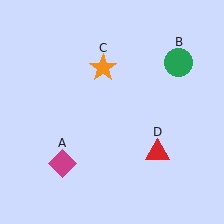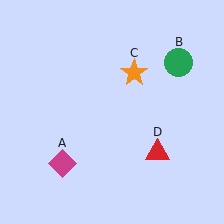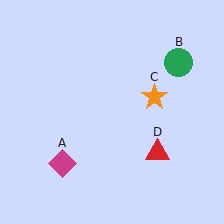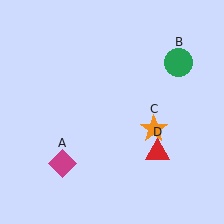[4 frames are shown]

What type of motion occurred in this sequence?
The orange star (object C) rotated clockwise around the center of the scene.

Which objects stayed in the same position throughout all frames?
Magenta diamond (object A) and green circle (object B) and red triangle (object D) remained stationary.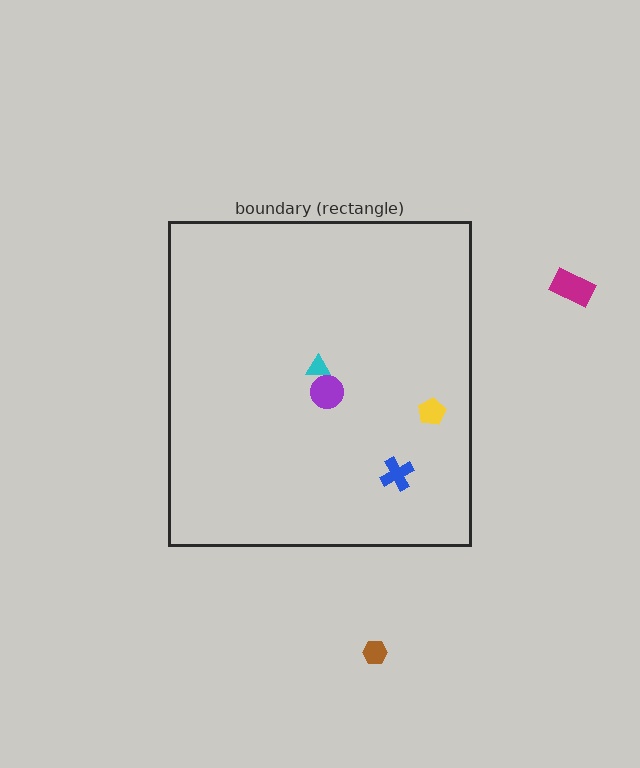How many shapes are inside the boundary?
4 inside, 2 outside.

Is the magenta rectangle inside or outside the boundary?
Outside.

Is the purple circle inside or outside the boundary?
Inside.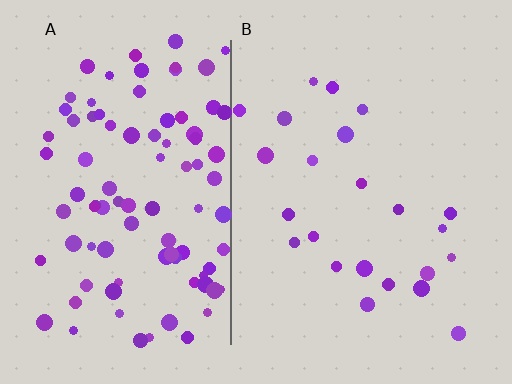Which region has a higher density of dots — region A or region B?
A (the left).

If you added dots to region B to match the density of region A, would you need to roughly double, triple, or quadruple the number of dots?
Approximately quadruple.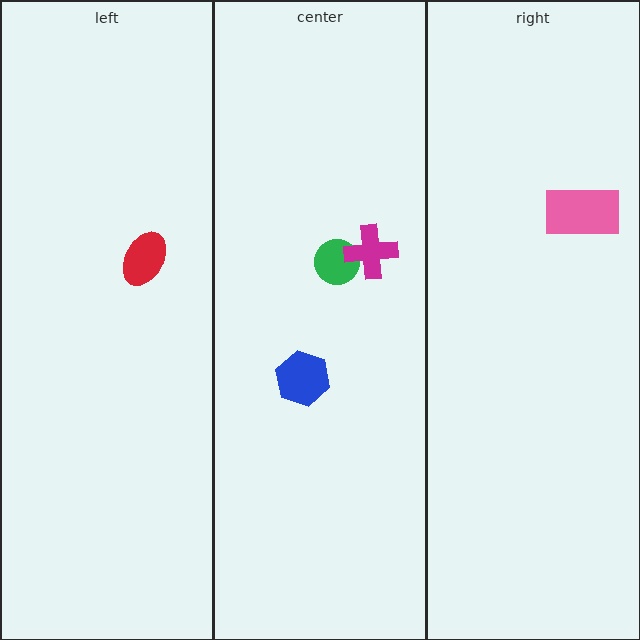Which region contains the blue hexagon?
The center region.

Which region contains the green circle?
The center region.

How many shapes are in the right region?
1.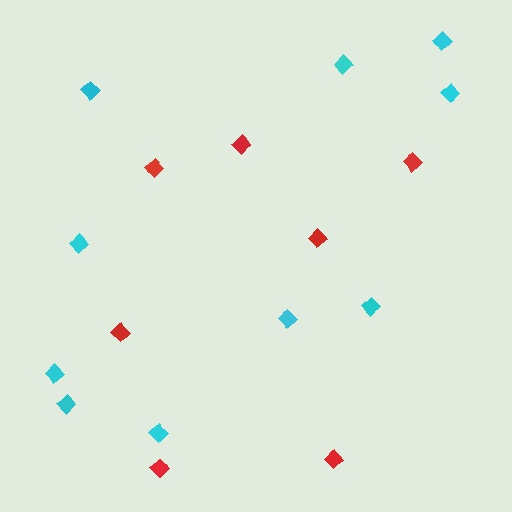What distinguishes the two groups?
There are 2 groups: one group of cyan diamonds (10) and one group of red diamonds (7).